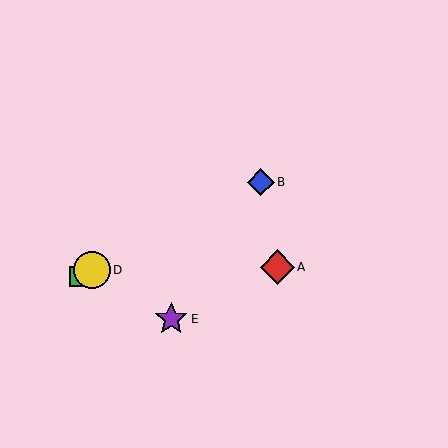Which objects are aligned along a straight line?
Objects B, C, D are aligned along a straight line.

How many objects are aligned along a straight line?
3 objects (B, C, D) are aligned along a straight line.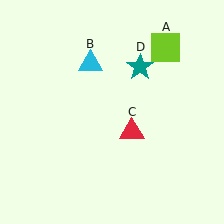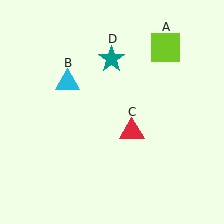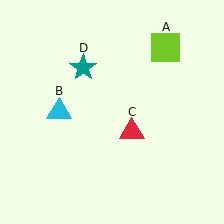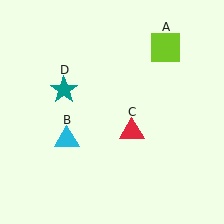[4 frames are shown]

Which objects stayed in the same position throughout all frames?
Lime square (object A) and red triangle (object C) remained stationary.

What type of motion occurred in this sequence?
The cyan triangle (object B), teal star (object D) rotated counterclockwise around the center of the scene.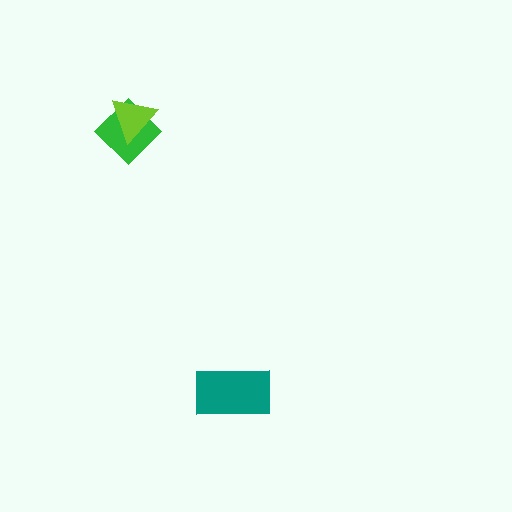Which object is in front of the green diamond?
The lime triangle is in front of the green diamond.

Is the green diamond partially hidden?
Yes, it is partially covered by another shape.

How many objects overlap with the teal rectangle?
0 objects overlap with the teal rectangle.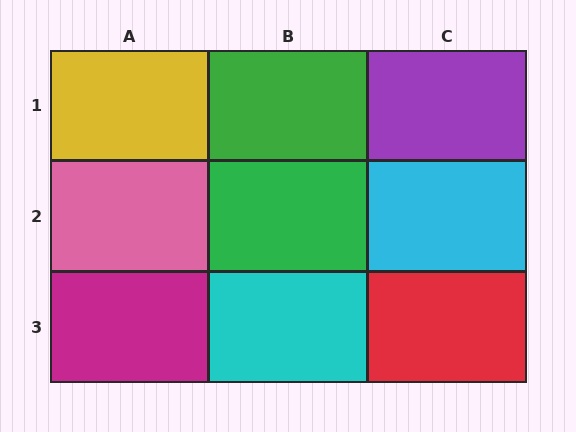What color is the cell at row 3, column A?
Magenta.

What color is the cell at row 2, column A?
Pink.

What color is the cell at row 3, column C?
Red.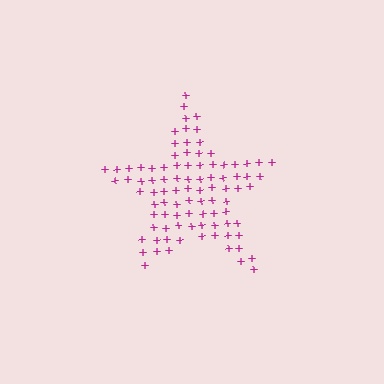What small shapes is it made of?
It is made of small plus signs.